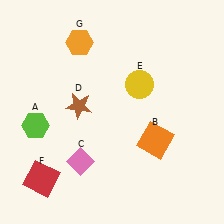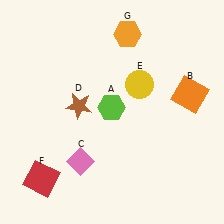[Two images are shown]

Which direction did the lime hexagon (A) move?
The lime hexagon (A) moved right.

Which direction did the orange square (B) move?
The orange square (B) moved up.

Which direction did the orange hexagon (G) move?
The orange hexagon (G) moved right.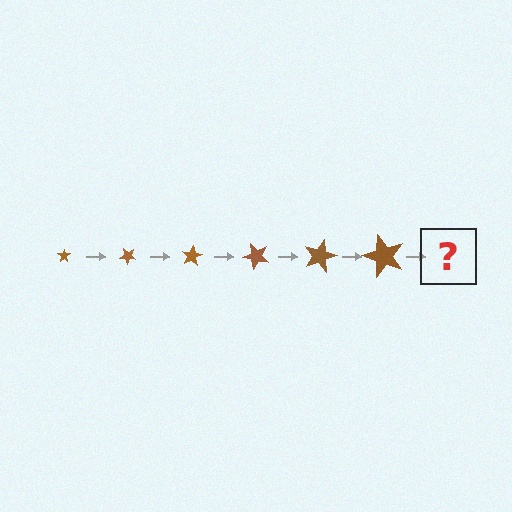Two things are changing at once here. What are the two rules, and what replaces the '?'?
The two rules are that the star grows larger each step and it rotates 40 degrees each step. The '?' should be a star, larger than the previous one and rotated 240 degrees from the start.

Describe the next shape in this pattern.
It should be a star, larger than the previous one and rotated 240 degrees from the start.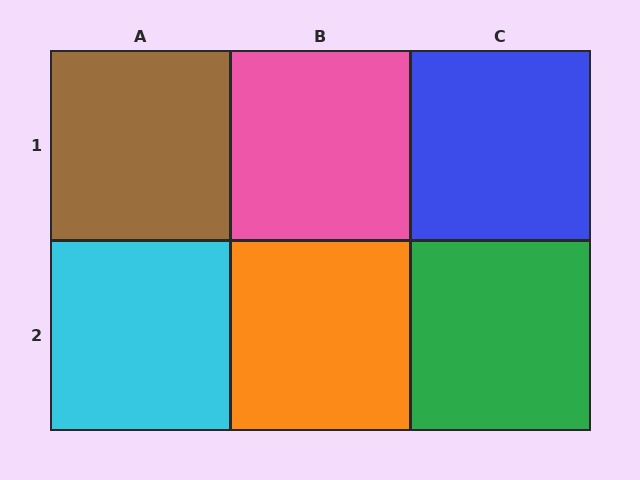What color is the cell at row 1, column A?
Brown.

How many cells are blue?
1 cell is blue.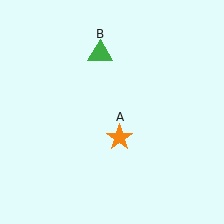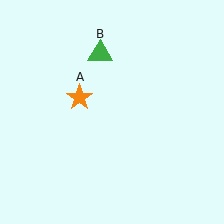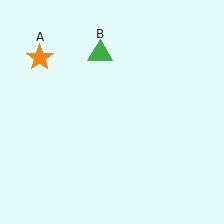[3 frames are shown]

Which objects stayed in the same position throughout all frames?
Green triangle (object B) remained stationary.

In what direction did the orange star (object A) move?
The orange star (object A) moved up and to the left.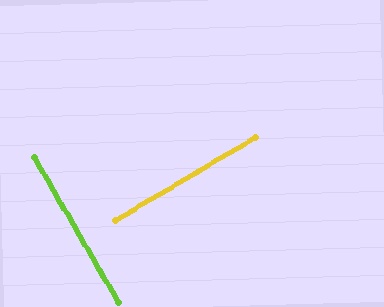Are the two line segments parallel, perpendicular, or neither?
Perpendicular — they meet at approximately 89°.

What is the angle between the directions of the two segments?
Approximately 89 degrees.